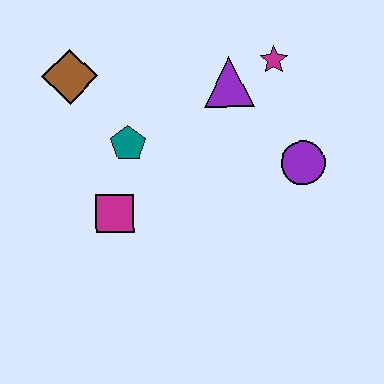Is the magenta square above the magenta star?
No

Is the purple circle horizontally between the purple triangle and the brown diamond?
No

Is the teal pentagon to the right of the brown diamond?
Yes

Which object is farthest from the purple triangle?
The magenta square is farthest from the purple triangle.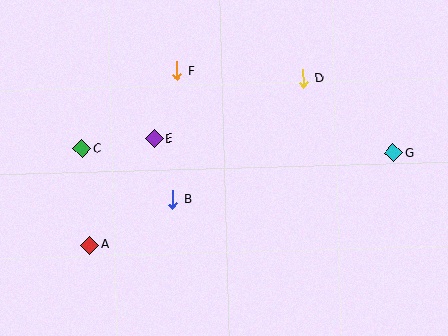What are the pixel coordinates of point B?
Point B is at (173, 200).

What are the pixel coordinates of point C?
Point C is at (82, 149).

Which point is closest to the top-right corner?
Point G is closest to the top-right corner.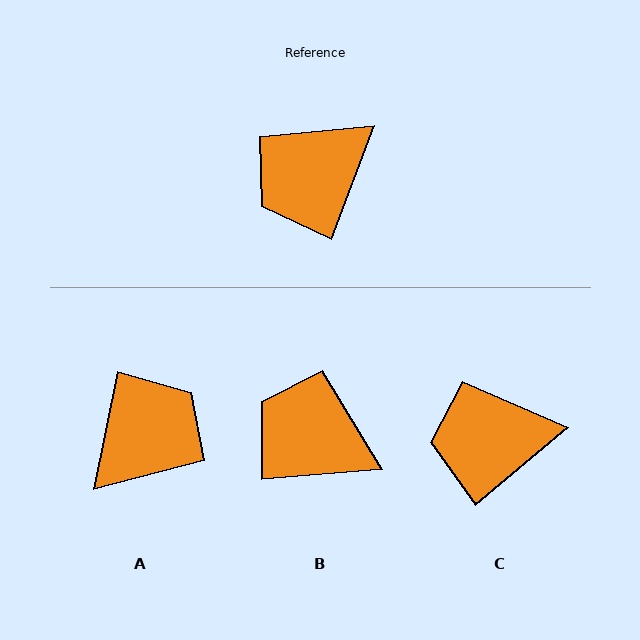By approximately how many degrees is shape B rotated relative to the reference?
Approximately 65 degrees clockwise.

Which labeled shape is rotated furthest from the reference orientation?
A, about 171 degrees away.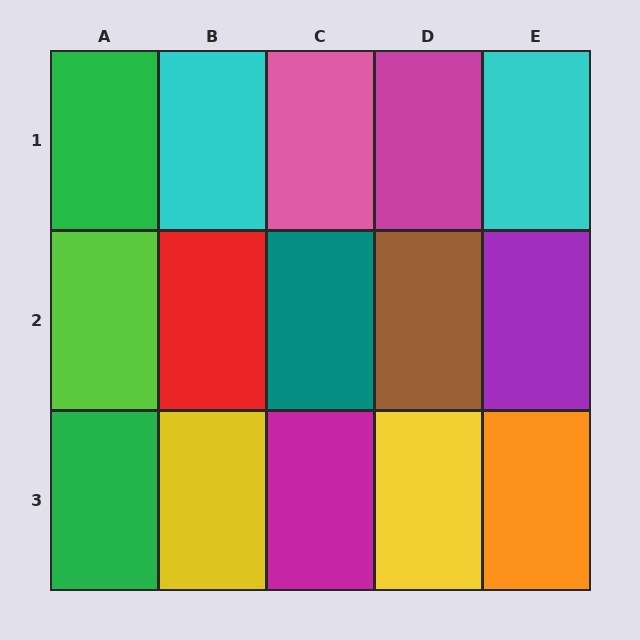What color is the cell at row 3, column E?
Orange.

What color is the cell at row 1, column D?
Magenta.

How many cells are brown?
1 cell is brown.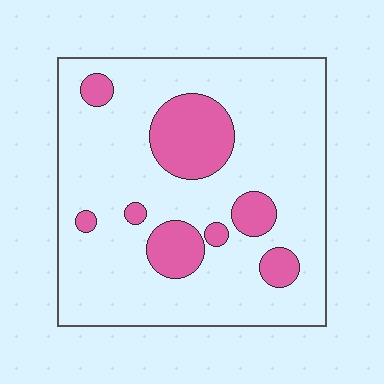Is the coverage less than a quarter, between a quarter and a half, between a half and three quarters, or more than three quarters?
Less than a quarter.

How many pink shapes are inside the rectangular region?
8.